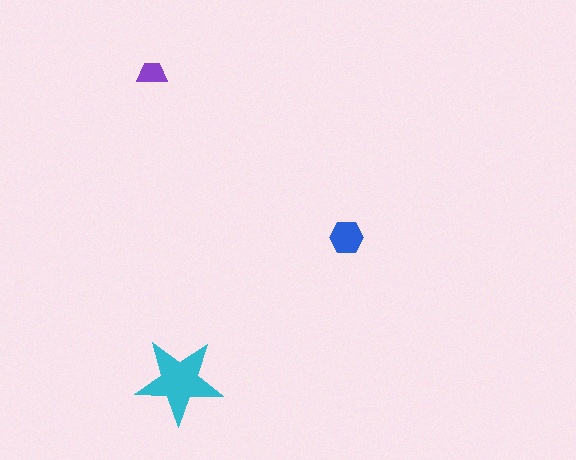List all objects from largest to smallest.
The cyan star, the blue hexagon, the purple trapezoid.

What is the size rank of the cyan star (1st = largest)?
1st.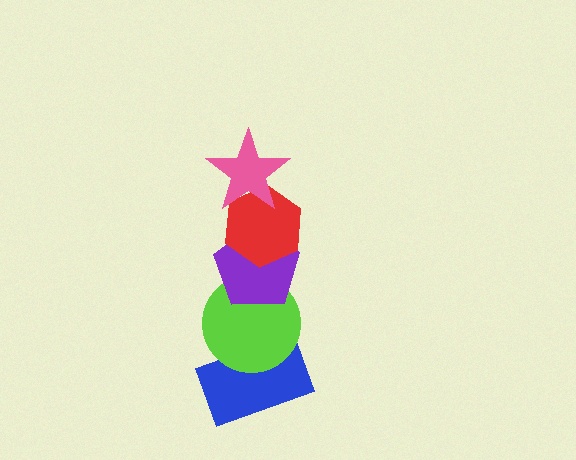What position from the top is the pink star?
The pink star is 1st from the top.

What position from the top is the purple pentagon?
The purple pentagon is 3rd from the top.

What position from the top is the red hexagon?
The red hexagon is 2nd from the top.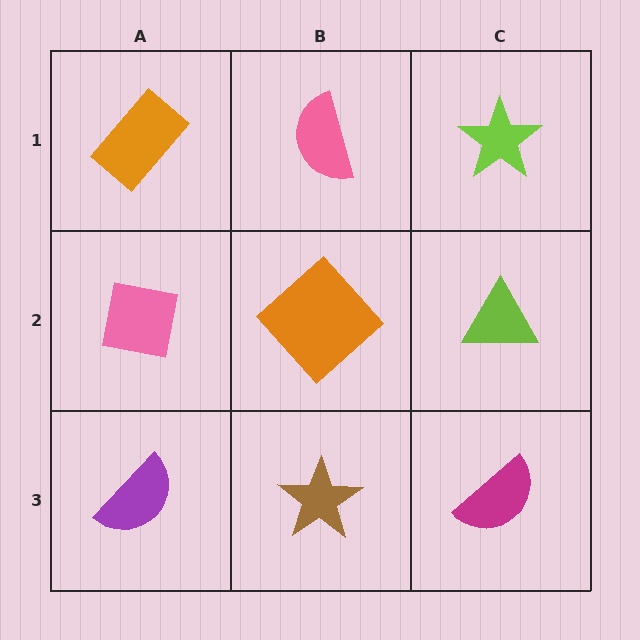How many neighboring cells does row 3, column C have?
2.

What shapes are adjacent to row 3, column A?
A pink square (row 2, column A), a brown star (row 3, column B).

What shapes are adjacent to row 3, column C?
A lime triangle (row 2, column C), a brown star (row 3, column B).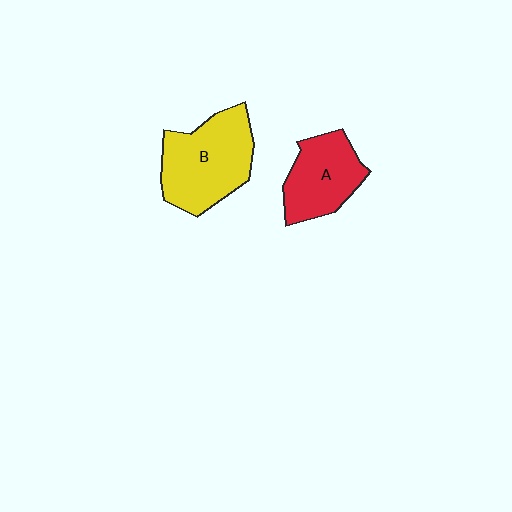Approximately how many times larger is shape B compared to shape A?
Approximately 1.4 times.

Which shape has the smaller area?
Shape A (red).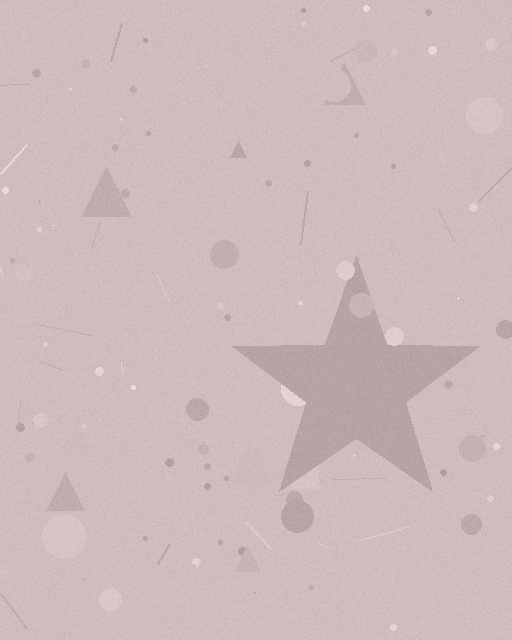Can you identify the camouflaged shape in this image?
The camouflaged shape is a star.